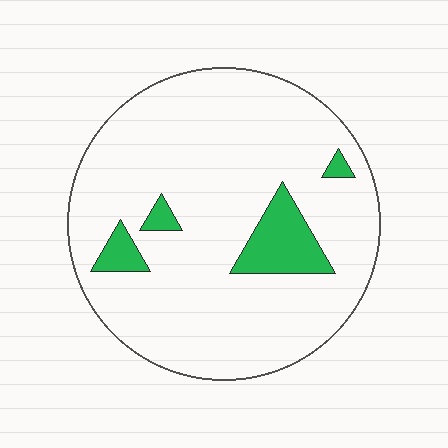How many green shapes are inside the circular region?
4.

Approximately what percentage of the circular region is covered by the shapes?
Approximately 10%.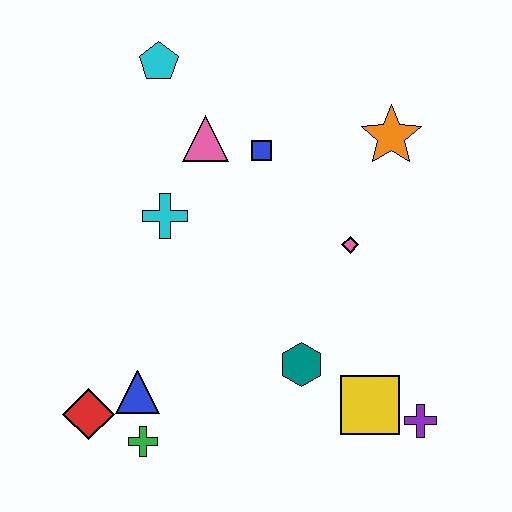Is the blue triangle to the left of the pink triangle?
Yes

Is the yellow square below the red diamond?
No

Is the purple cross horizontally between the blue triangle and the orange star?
No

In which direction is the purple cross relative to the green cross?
The purple cross is to the right of the green cross.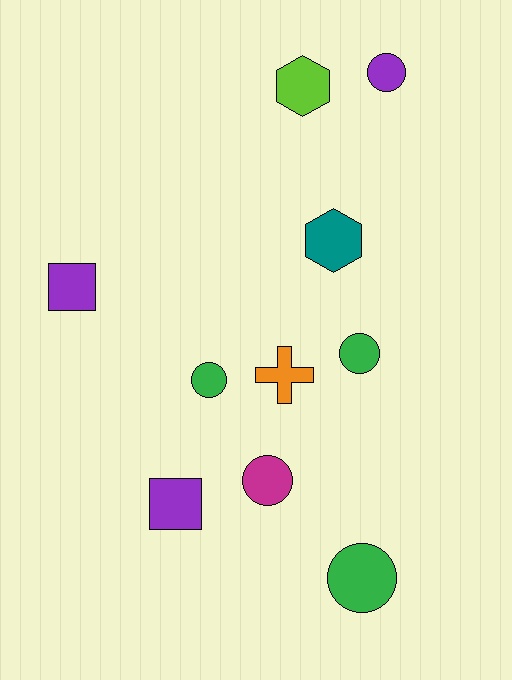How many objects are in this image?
There are 10 objects.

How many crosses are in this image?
There is 1 cross.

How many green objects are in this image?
There are 3 green objects.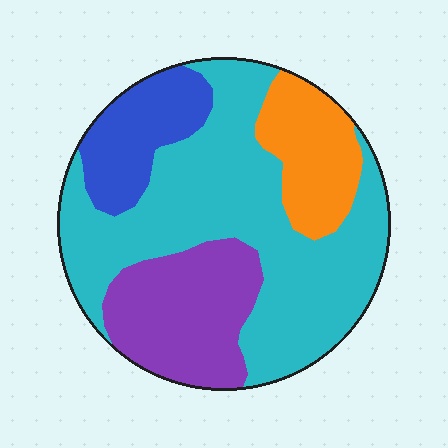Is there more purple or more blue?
Purple.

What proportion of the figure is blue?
Blue takes up less than a sixth of the figure.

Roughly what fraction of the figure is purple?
Purple covers about 20% of the figure.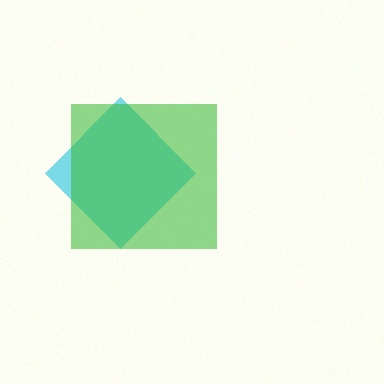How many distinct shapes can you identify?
There are 2 distinct shapes: a cyan diamond, a green square.